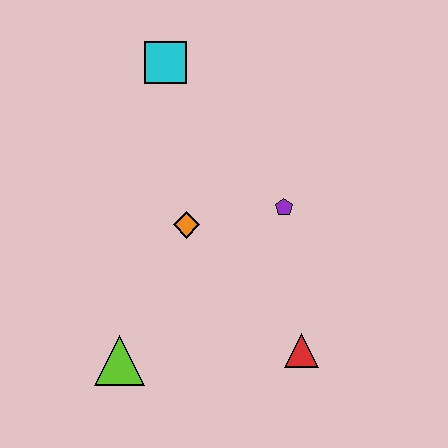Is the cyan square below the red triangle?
No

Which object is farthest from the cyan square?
The red triangle is farthest from the cyan square.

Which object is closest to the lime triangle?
The orange diamond is closest to the lime triangle.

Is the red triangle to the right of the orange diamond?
Yes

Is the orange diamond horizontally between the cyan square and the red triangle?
Yes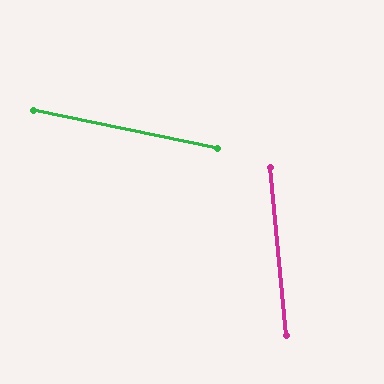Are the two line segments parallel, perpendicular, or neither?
Neither parallel nor perpendicular — they differ by about 73°.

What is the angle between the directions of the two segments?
Approximately 73 degrees.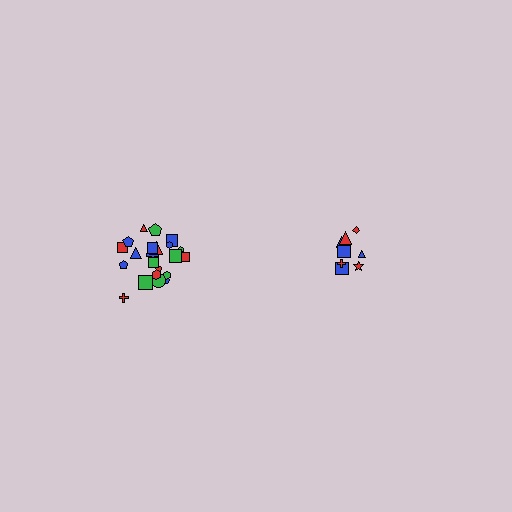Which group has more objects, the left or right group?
The left group.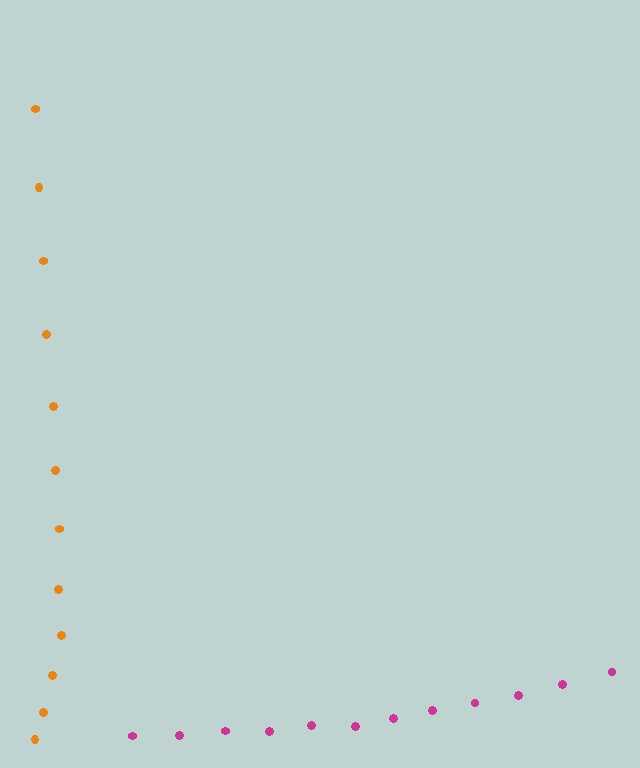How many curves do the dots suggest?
There are 2 distinct paths.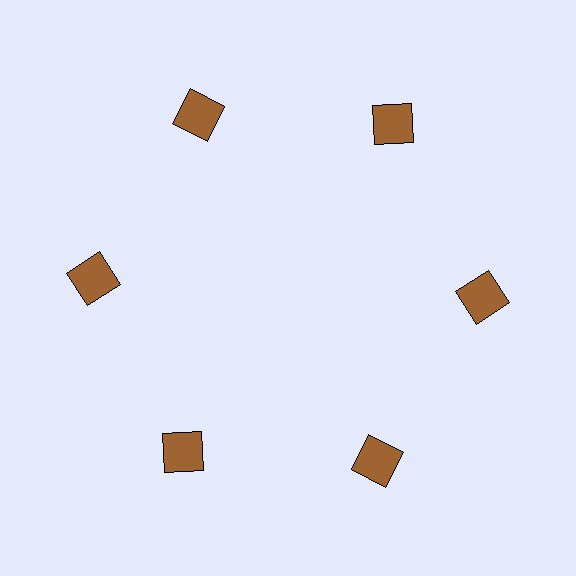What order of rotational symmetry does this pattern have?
This pattern has 6-fold rotational symmetry.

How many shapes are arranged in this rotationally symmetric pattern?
There are 6 shapes, arranged in 6 groups of 1.